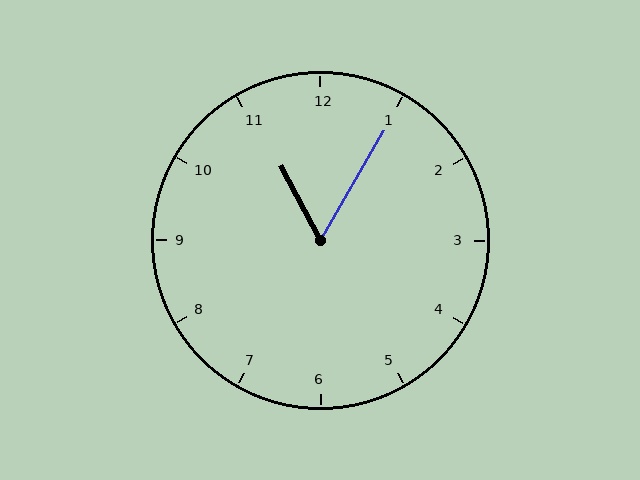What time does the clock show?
11:05.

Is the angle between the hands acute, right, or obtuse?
It is acute.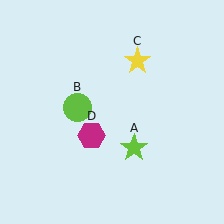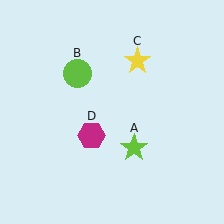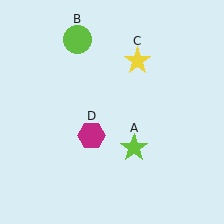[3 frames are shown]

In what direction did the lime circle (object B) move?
The lime circle (object B) moved up.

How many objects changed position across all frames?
1 object changed position: lime circle (object B).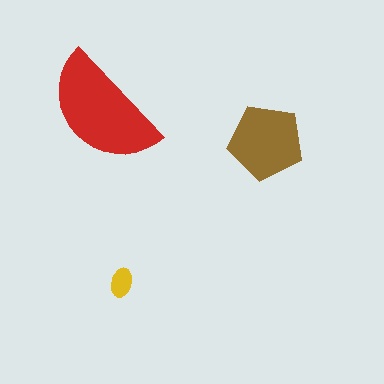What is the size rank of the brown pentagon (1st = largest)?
2nd.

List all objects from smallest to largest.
The yellow ellipse, the brown pentagon, the red semicircle.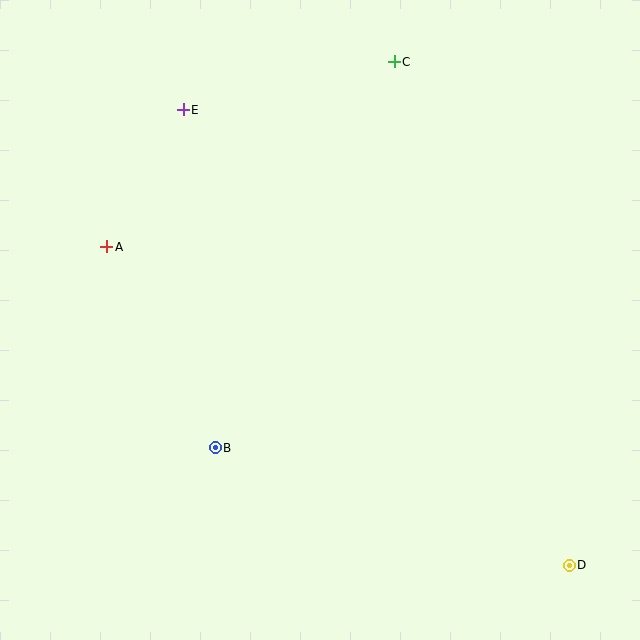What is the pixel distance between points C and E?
The distance between C and E is 216 pixels.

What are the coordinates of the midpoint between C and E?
The midpoint between C and E is at (289, 86).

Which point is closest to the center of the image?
Point B at (215, 448) is closest to the center.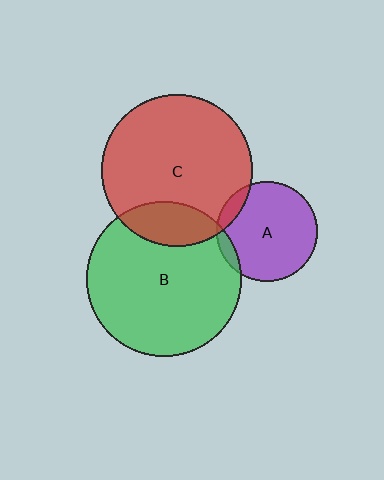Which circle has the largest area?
Circle B (green).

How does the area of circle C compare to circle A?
Approximately 2.3 times.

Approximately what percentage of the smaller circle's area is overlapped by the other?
Approximately 5%.